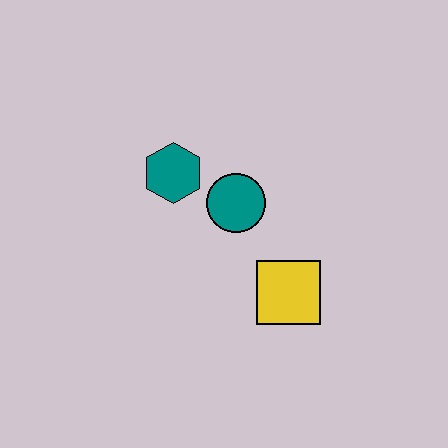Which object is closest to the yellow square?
The teal circle is closest to the yellow square.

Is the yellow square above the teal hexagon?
No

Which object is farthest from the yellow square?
The teal hexagon is farthest from the yellow square.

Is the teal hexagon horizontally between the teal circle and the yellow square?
No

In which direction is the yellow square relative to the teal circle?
The yellow square is below the teal circle.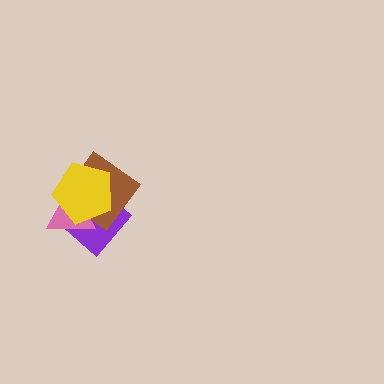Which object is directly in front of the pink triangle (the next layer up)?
The brown diamond is directly in front of the pink triangle.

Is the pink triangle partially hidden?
Yes, it is partially covered by another shape.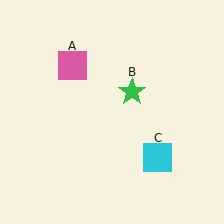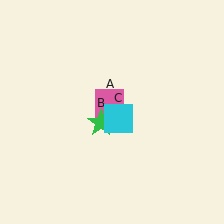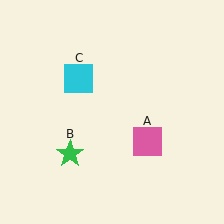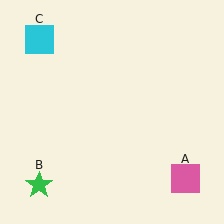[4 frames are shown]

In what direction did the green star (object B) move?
The green star (object B) moved down and to the left.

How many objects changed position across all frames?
3 objects changed position: pink square (object A), green star (object B), cyan square (object C).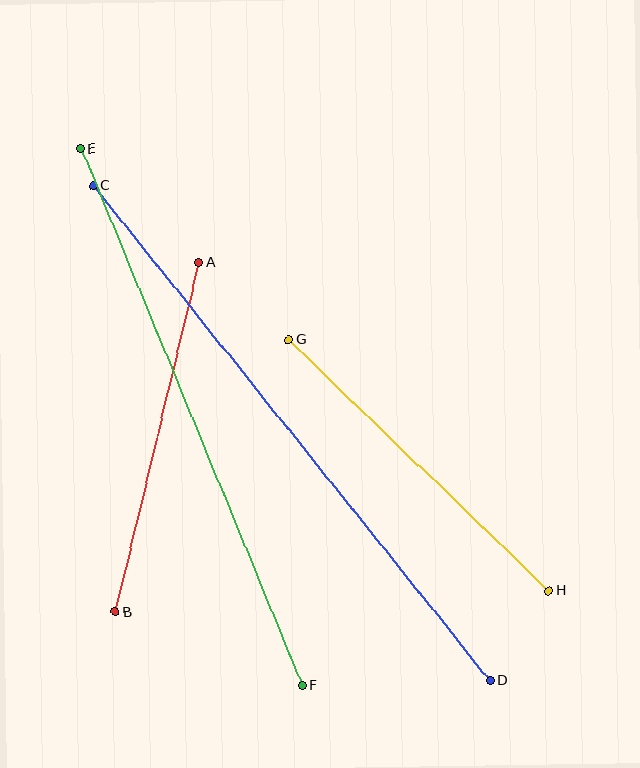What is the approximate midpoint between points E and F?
The midpoint is at approximately (191, 417) pixels.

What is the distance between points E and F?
The distance is approximately 581 pixels.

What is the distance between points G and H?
The distance is approximately 361 pixels.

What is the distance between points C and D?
The distance is approximately 634 pixels.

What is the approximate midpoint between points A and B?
The midpoint is at approximately (157, 437) pixels.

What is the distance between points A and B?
The distance is approximately 360 pixels.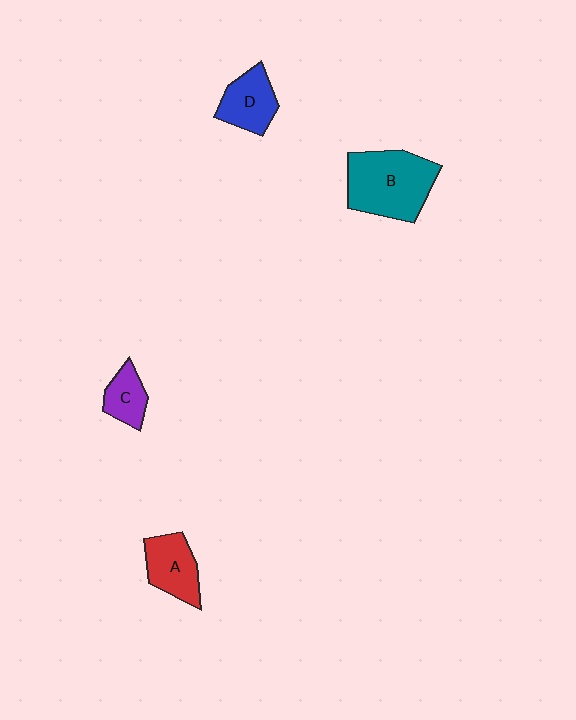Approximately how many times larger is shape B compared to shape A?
Approximately 1.8 times.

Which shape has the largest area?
Shape B (teal).